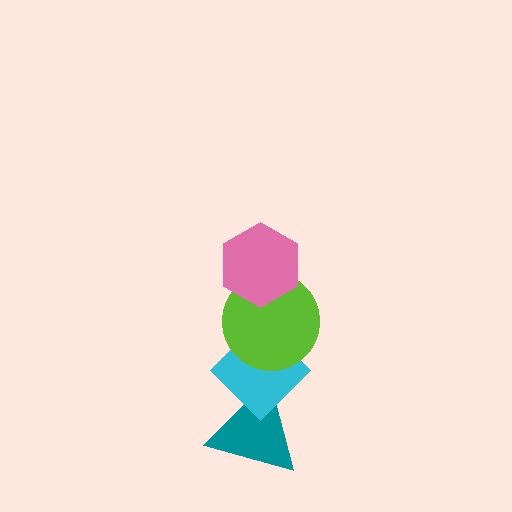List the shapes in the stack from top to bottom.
From top to bottom: the pink hexagon, the lime circle, the cyan diamond, the teal triangle.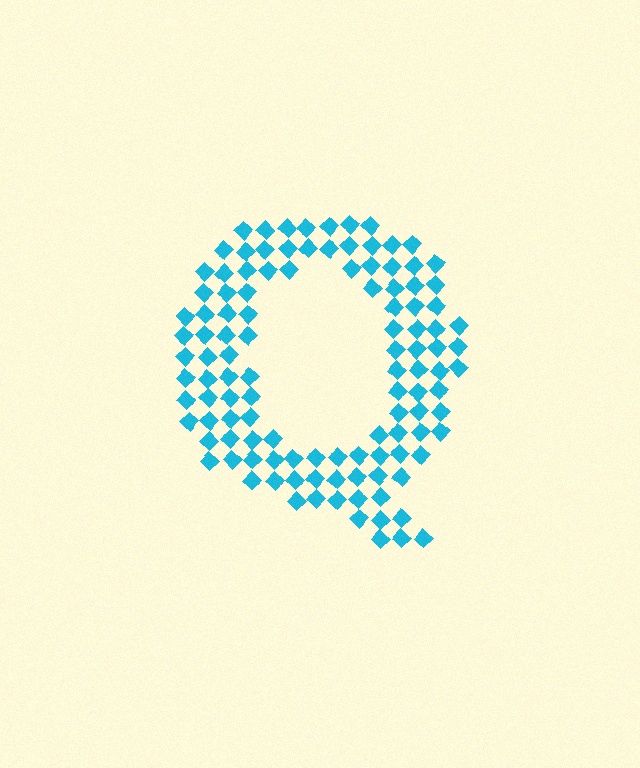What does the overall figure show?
The overall figure shows the letter Q.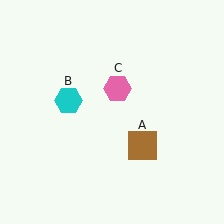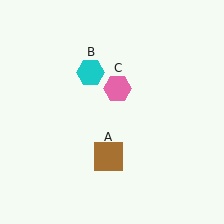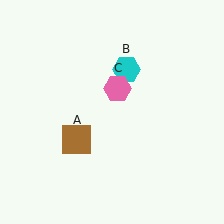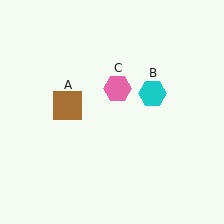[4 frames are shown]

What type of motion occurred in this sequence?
The brown square (object A), cyan hexagon (object B) rotated clockwise around the center of the scene.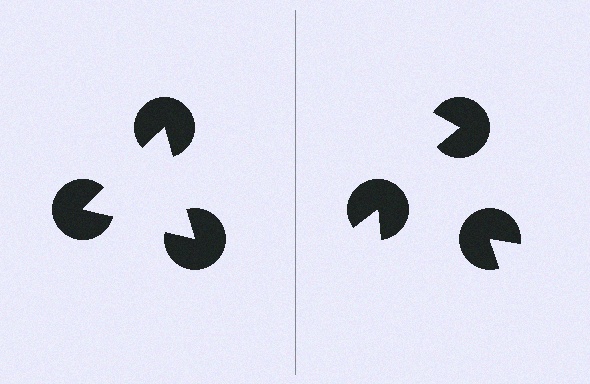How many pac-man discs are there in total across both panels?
6 — 3 on each side.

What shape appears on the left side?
An illusory triangle.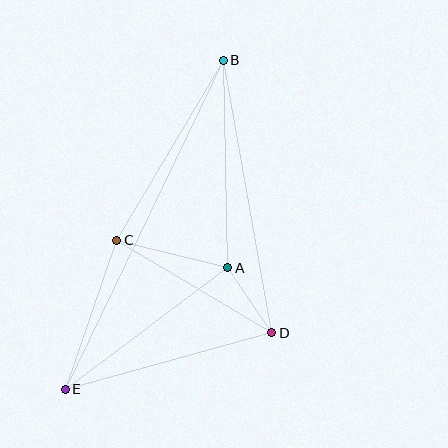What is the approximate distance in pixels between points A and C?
The distance between A and C is approximately 114 pixels.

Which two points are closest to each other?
Points A and D are closest to each other.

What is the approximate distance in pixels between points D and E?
The distance between D and E is approximately 214 pixels.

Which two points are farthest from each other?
Points B and E are farthest from each other.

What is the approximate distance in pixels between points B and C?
The distance between B and C is approximately 209 pixels.